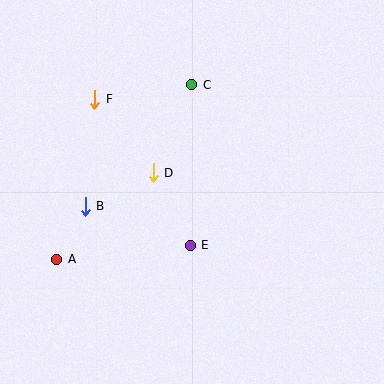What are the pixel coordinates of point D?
Point D is at (153, 173).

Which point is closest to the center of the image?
Point D at (153, 173) is closest to the center.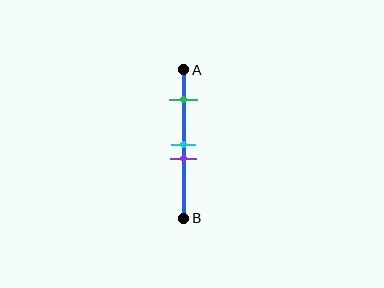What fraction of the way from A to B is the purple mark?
The purple mark is approximately 60% (0.6) of the way from A to B.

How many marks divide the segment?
There are 3 marks dividing the segment.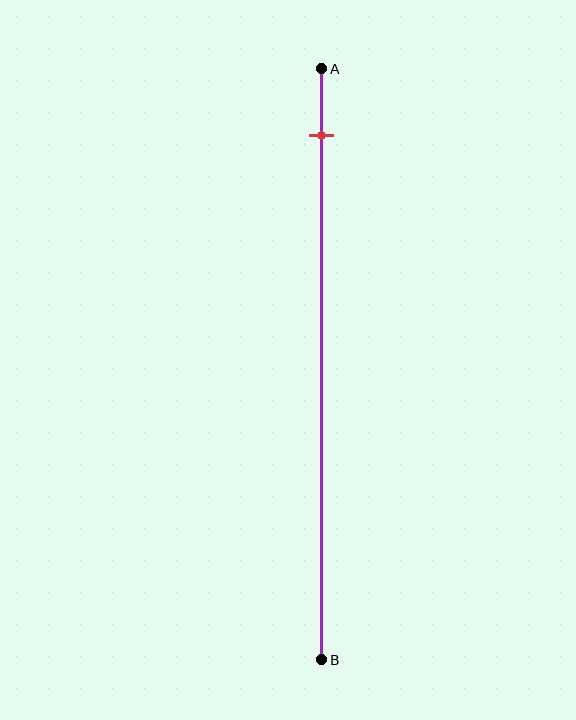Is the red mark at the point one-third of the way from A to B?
No, the mark is at about 10% from A, not at the 33% one-third point.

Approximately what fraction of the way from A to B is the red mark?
The red mark is approximately 10% of the way from A to B.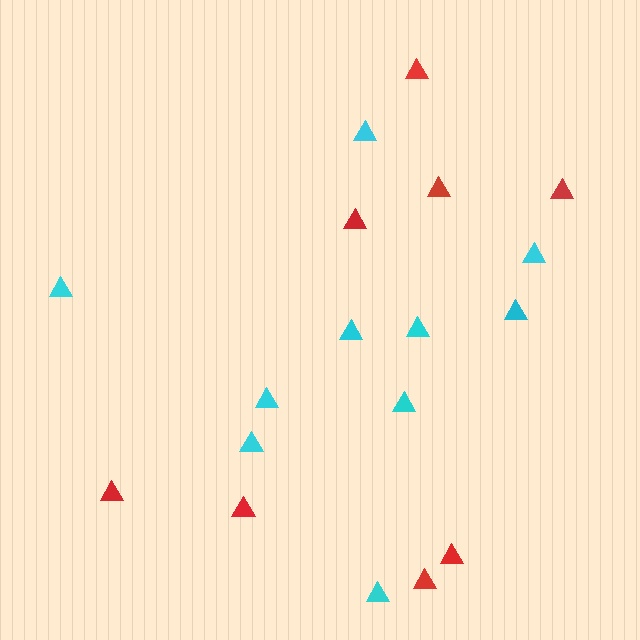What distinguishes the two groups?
There are 2 groups: one group of red triangles (8) and one group of cyan triangles (10).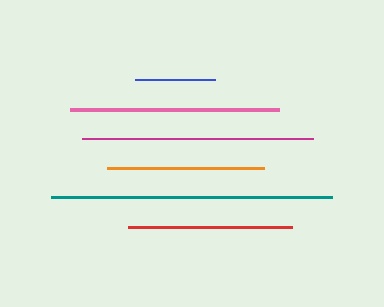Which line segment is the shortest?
The blue line is the shortest at approximately 81 pixels.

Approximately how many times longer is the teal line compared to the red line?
The teal line is approximately 1.7 times the length of the red line.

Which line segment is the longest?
The teal line is the longest at approximately 281 pixels.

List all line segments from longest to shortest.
From longest to shortest: teal, magenta, pink, red, orange, blue.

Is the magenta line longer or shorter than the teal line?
The teal line is longer than the magenta line.